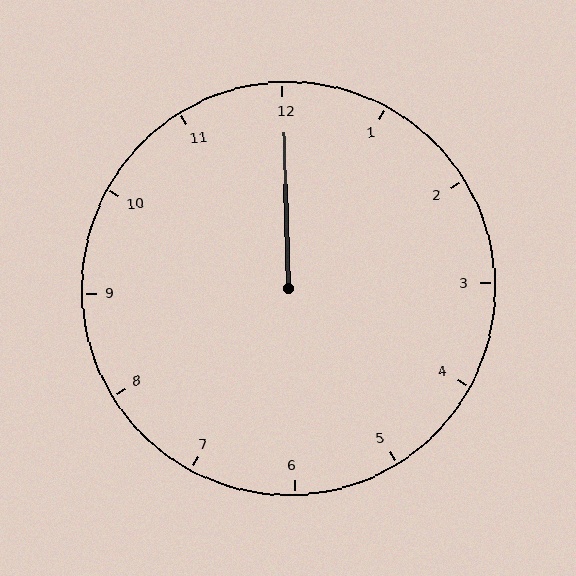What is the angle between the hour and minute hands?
Approximately 0 degrees.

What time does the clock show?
12:00.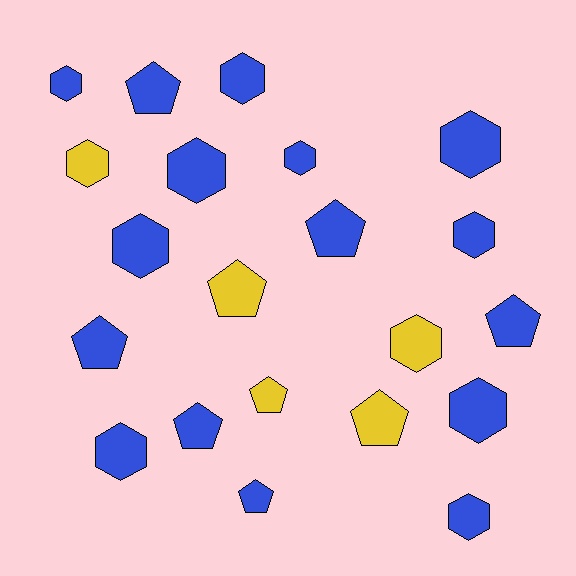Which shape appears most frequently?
Hexagon, with 12 objects.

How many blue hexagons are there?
There are 10 blue hexagons.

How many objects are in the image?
There are 21 objects.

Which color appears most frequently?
Blue, with 16 objects.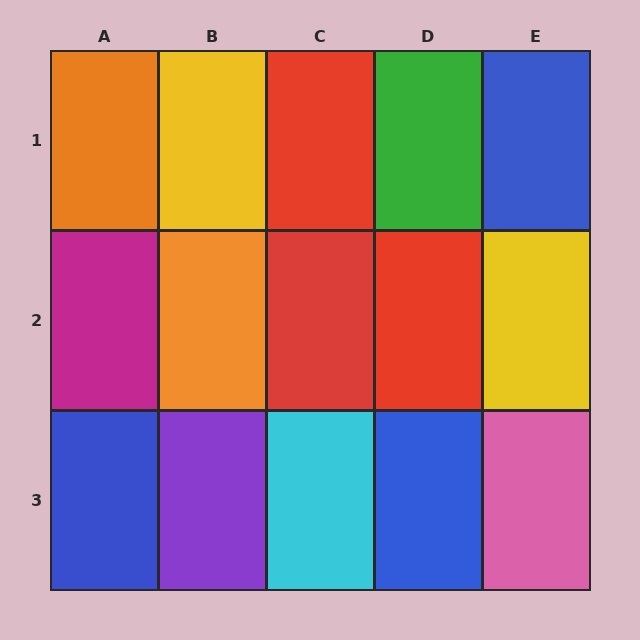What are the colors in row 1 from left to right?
Orange, yellow, red, green, blue.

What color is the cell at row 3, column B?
Purple.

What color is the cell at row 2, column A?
Magenta.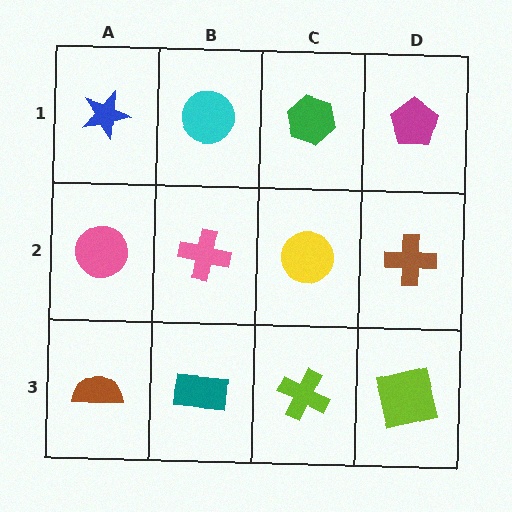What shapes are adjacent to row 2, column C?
A green hexagon (row 1, column C), a lime cross (row 3, column C), a pink cross (row 2, column B), a brown cross (row 2, column D).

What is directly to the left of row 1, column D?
A green hexagon.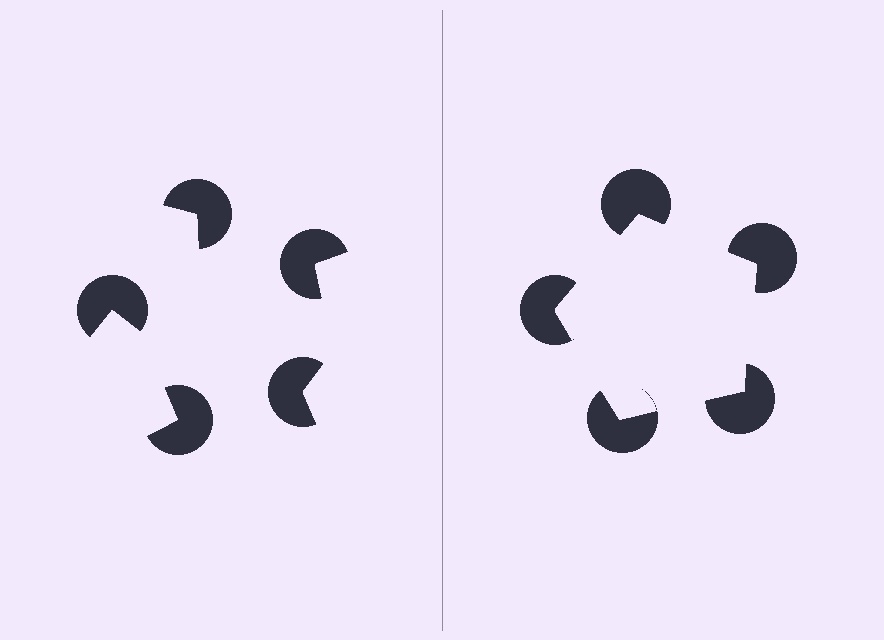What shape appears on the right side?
An illusory pentagon.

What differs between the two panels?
The pac-man discs are positioned identically on both sides; only the wedge orientations differ. On the right they align to a pentagon; on the left they are misaligned.